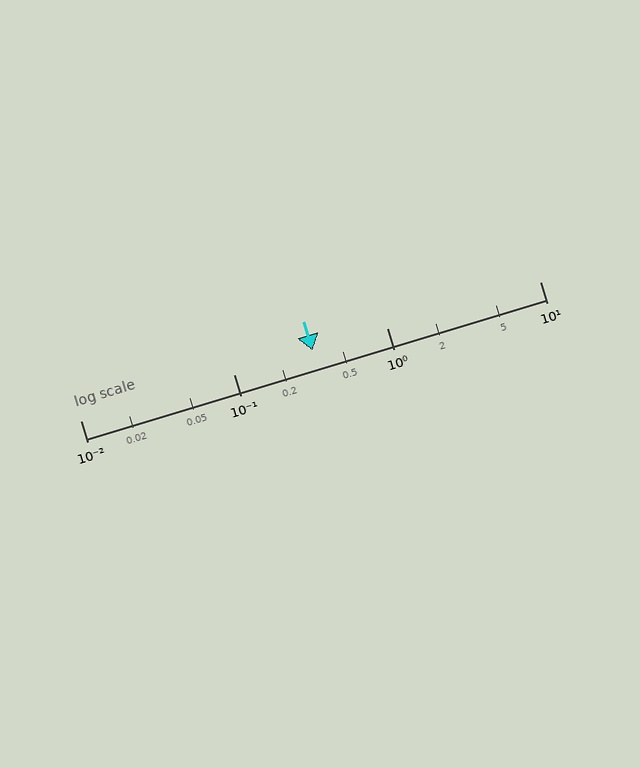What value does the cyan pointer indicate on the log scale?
The pointer indicates approximately 0.33.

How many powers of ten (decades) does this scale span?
The scale spans 3 decades, from 0.01 to 10.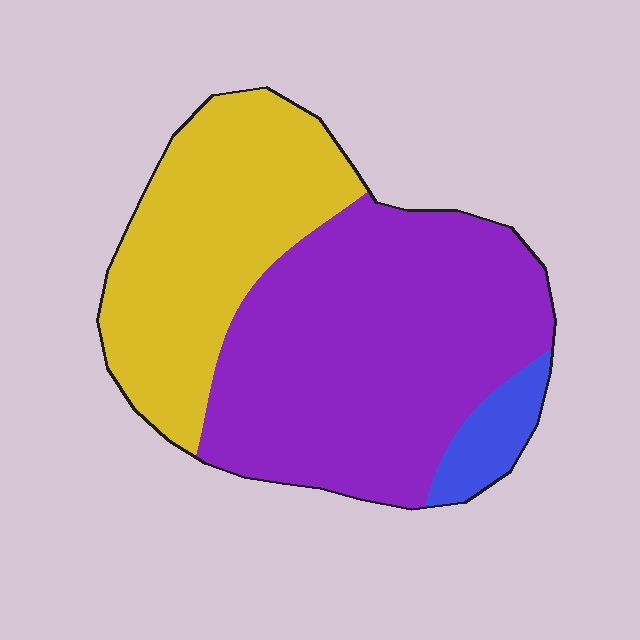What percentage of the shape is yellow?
Yellow takes up about three eighths (3/8) of the shape.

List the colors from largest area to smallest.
From largest to smallest: purple, yellow, blue.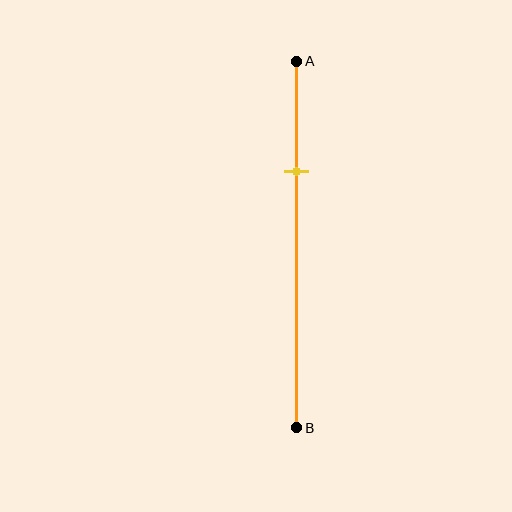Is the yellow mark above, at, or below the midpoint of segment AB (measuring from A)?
The yellow mark is above the midpoint of segment AB.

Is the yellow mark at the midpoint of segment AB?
No, the mark is at about 30% from A, not at the 50% midpoint.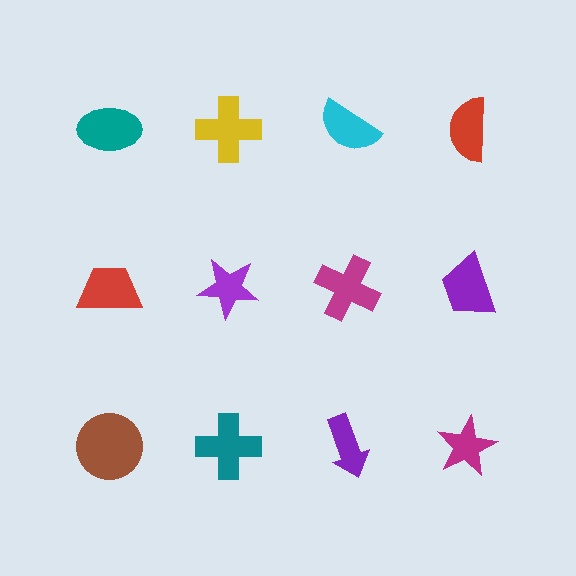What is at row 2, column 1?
A red trapezoid.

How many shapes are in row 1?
4 shapes.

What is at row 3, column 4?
A magenta star.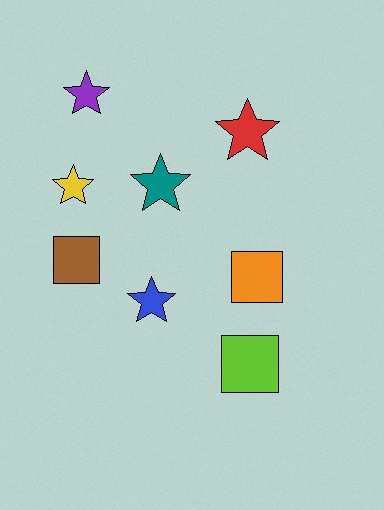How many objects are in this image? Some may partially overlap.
There are 8 objects.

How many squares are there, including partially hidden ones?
There are 3 squares.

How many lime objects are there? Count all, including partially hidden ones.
There is 1 lime object.